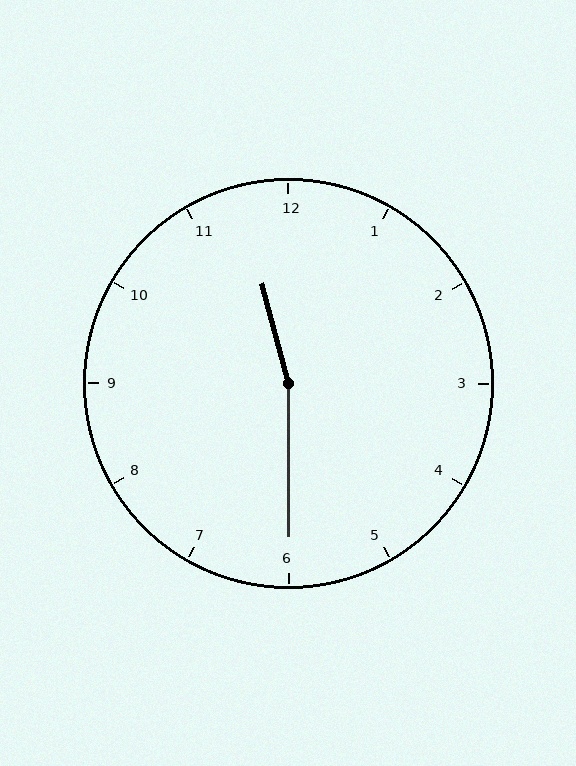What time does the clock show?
11:30.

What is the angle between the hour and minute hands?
Approximately 165 degrees.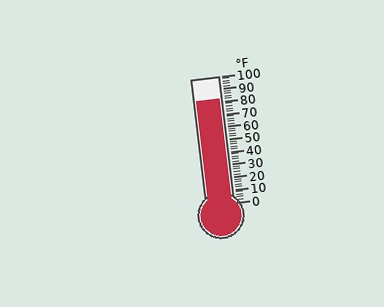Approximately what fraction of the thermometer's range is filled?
The thermometer is filled to approximately 80% of its range.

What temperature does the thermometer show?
The thermometer shows approximately 82°F.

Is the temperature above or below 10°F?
The temperature is above 10°F.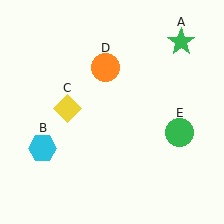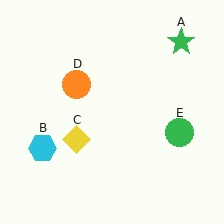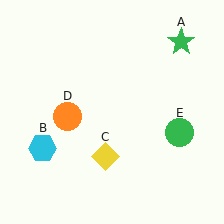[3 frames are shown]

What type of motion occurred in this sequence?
The yellow diamond (object C), orange circle (object D) rotated counterclockwise around the center of the scene.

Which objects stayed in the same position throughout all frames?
Green star (object A) and cyan hexagon (object B) and green circle (object E) remained stationary.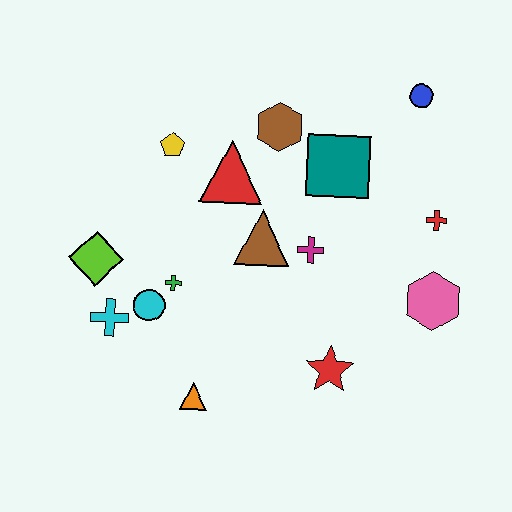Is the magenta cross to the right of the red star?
No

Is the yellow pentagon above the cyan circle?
Yes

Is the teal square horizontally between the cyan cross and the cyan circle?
No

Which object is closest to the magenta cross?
The brown triangle is closest to the magenta cross.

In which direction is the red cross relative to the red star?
The red cross is above the red star.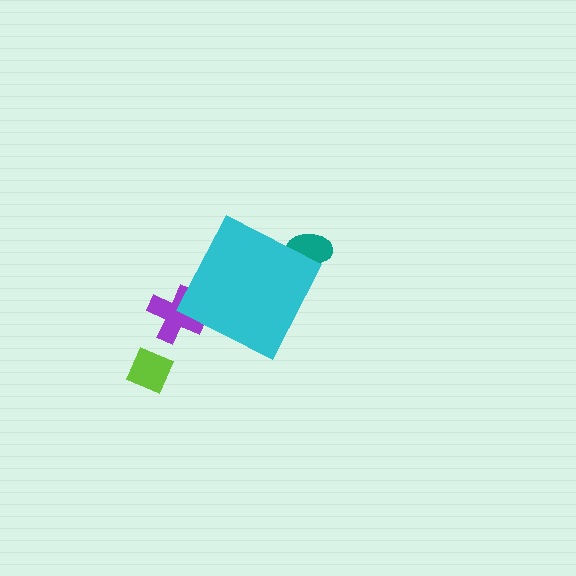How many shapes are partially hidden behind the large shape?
2 shapes are partially hidden.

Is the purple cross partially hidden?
Yes, the purple cross is partially hidden behind the cyan diamond.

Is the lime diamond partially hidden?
No, the lime diamond is fully visible.